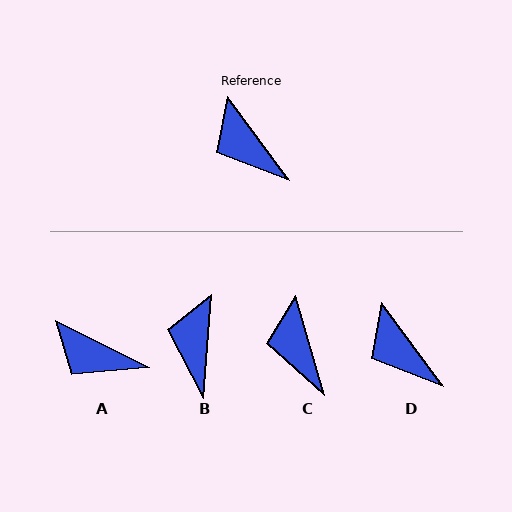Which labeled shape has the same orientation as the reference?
D.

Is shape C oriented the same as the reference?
No, it is off by about 20 degrees.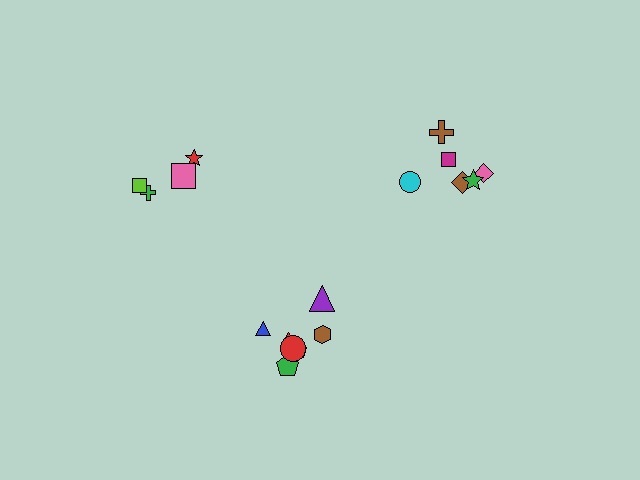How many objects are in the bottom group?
There are 7 objects.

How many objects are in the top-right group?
There are 6 objects.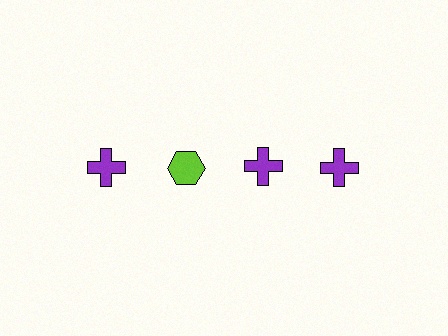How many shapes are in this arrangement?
There are 4 shapes arranged in a grid pattern.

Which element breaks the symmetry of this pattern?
The lime hexagon in the top row, second from left column breaks the symmetry. All other shapes are purple crosses.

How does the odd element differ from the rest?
It differs in both color (lime instead of purple) and shape (hexagon instead of cross).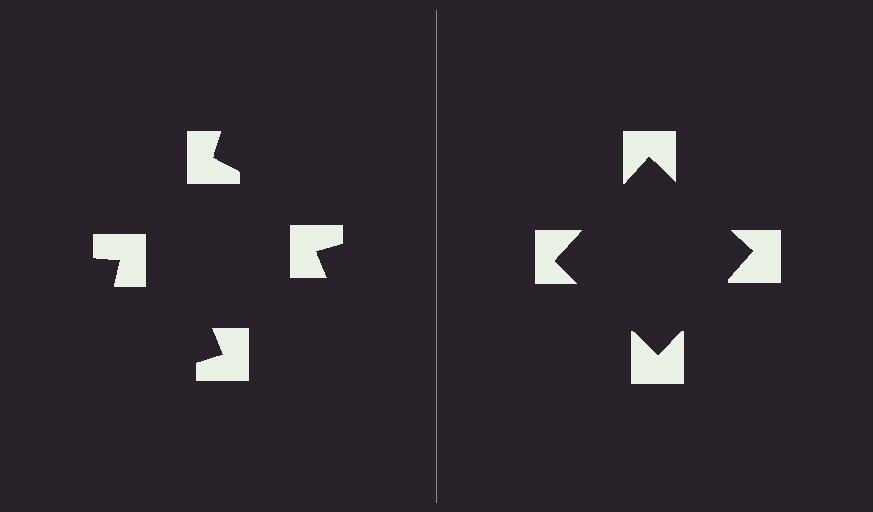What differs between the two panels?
The notched squares are positioned identically on both sides; only the wedge orientations differ. On the right they align to a square; on the left they are misaligned.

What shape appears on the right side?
An illusory square.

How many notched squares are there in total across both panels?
8 — 4 on each side.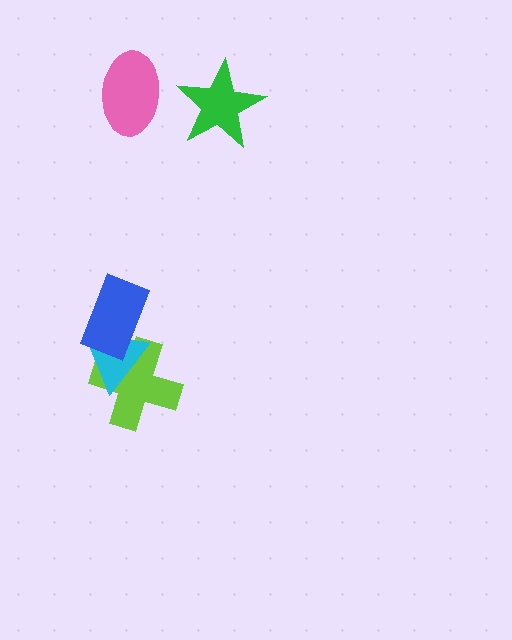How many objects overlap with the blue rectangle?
2 objects overlap with the blue rectangle.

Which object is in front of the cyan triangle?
The blue rectangle is in front of the cyan triangle.